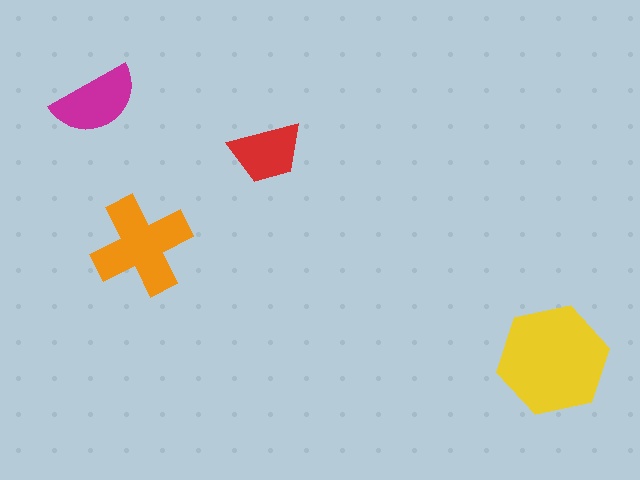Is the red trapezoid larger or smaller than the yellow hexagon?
Smaller.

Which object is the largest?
The yellow hexagon.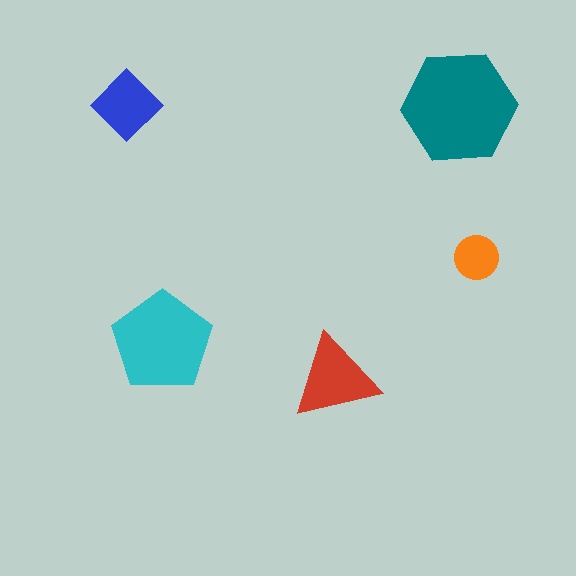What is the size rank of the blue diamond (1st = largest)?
4th.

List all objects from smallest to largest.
The orange circle, the blue diamond, the red triangle, the cyan pentagon, the teal hexagon.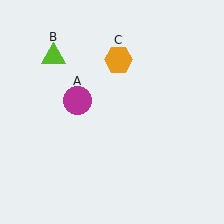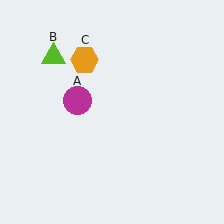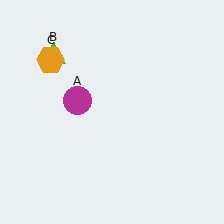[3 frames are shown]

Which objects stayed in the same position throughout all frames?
Magenta circle (object A) and lime triangle (object B) remained stationary.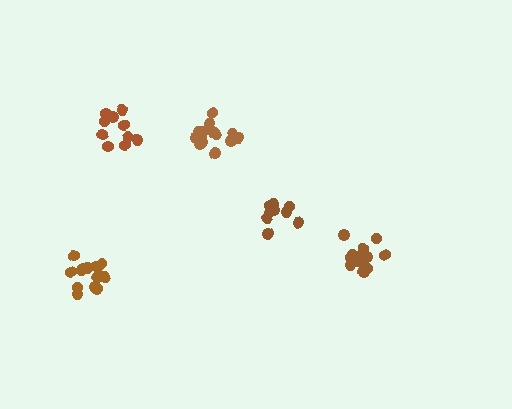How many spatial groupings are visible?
There are 5 spatial groupings.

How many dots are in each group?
Group 1: 14 dots, Group 2: 15 dots, Group 3: 12 dots, Group 4: 10 dots, Group 5: 10 dots (61 total).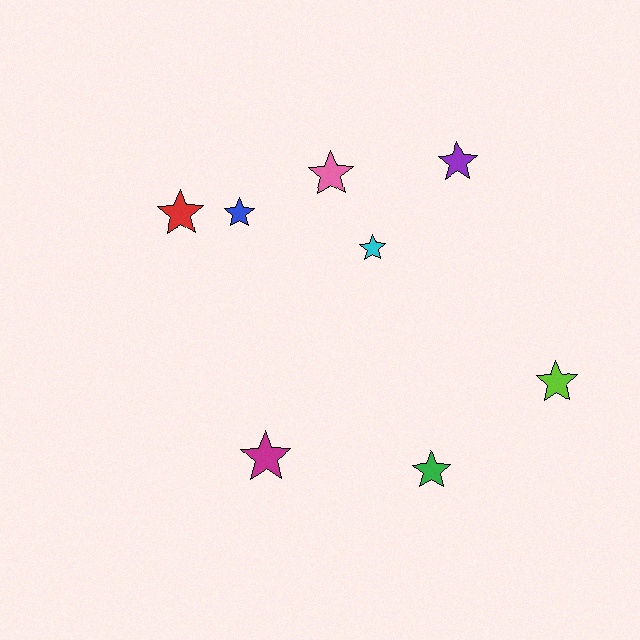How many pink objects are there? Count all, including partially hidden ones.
There is 1 pink object.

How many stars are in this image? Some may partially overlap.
There are 8 stars.